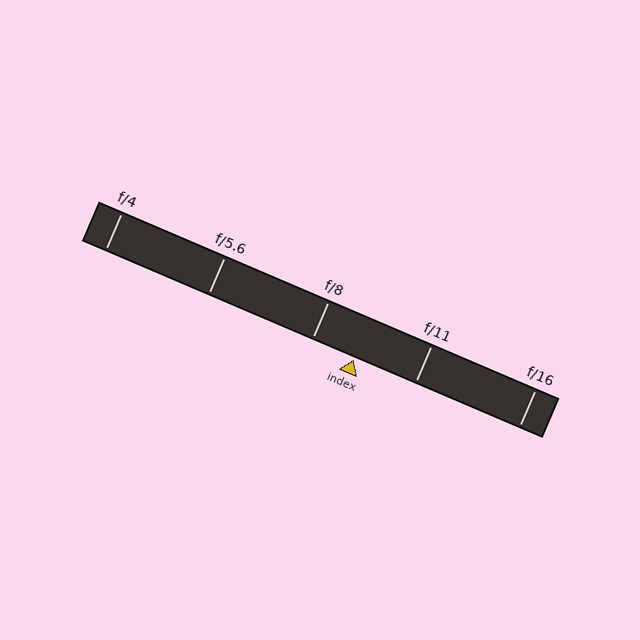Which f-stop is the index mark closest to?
The index mark is closest to f/8.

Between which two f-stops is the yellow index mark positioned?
The index mark is between f/8 and f/11.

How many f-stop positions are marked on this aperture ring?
There are 5 f-stop positions marked.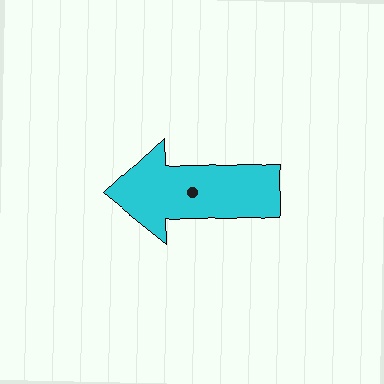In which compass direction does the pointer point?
West.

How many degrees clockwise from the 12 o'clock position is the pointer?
Approximately 268 degrees.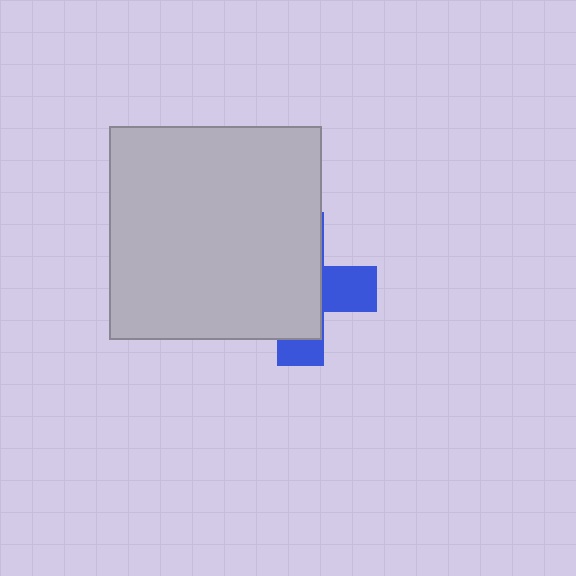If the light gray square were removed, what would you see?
You would see the complete blue cross.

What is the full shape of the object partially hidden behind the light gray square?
The partially hidden object is a blue cross.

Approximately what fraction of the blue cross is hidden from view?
Roughly 67% of the blue cross is hidden behind the light gray square.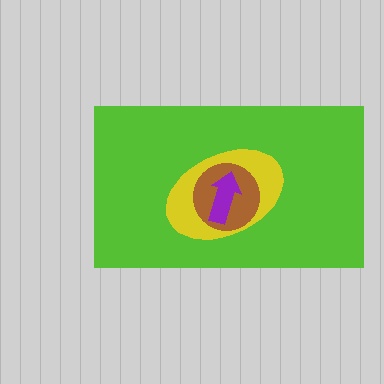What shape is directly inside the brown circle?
The purple arrow.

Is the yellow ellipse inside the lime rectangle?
Yes.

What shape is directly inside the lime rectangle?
The yellow ellipse.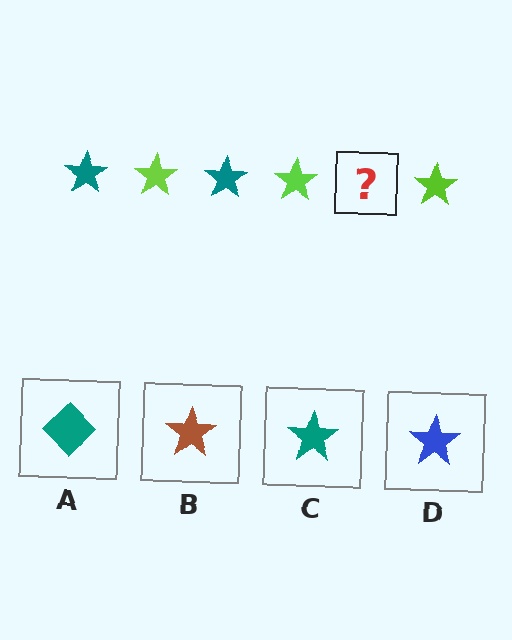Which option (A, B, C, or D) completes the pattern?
C.